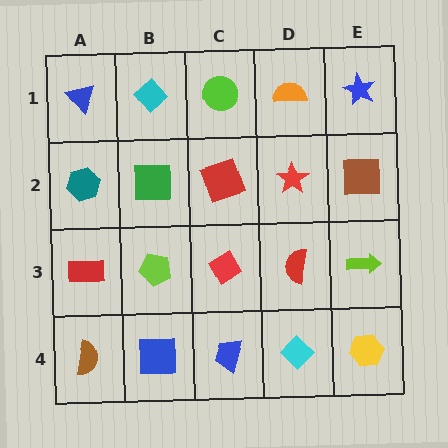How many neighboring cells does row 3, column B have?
4.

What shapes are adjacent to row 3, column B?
A green square (row 2, column B), a blue square (row 4, column B), a red rectangle (row 3, column A), a red diamond (row 3, column C).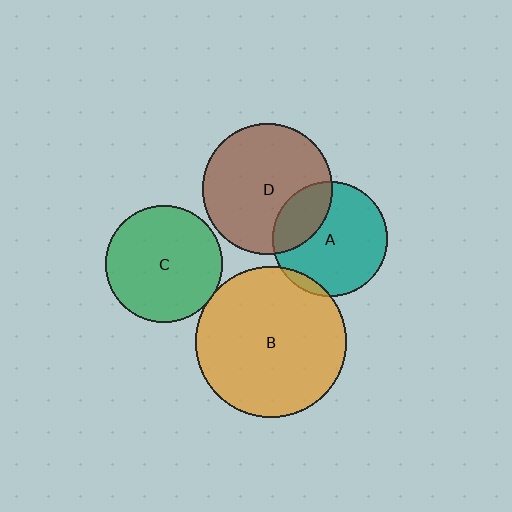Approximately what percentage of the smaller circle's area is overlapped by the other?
Approximately 5%.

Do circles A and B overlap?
Yes.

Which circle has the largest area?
Circle B (orange).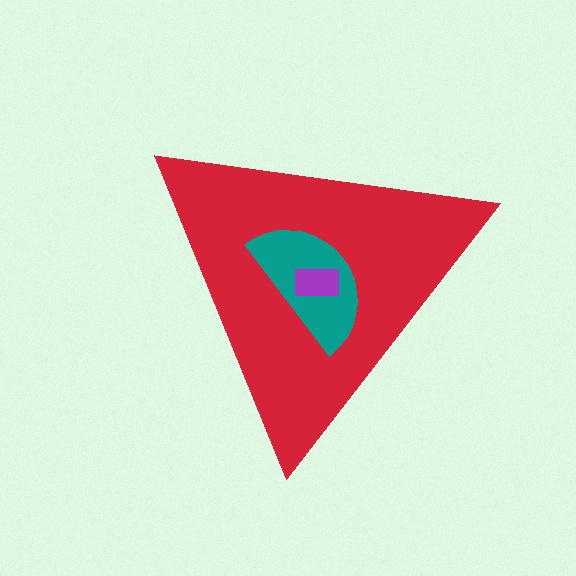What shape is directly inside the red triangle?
The teal semicircle.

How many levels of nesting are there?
3.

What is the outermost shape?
The red triangle.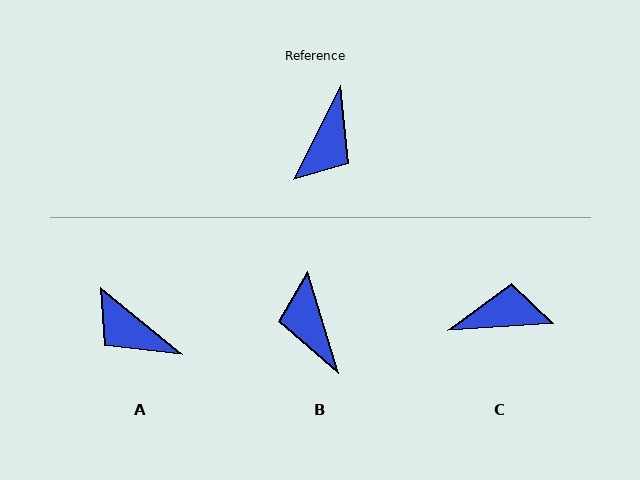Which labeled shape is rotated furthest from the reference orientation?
B, about 137 degrees away.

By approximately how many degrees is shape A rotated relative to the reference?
Approximately 102 degrees clockwise.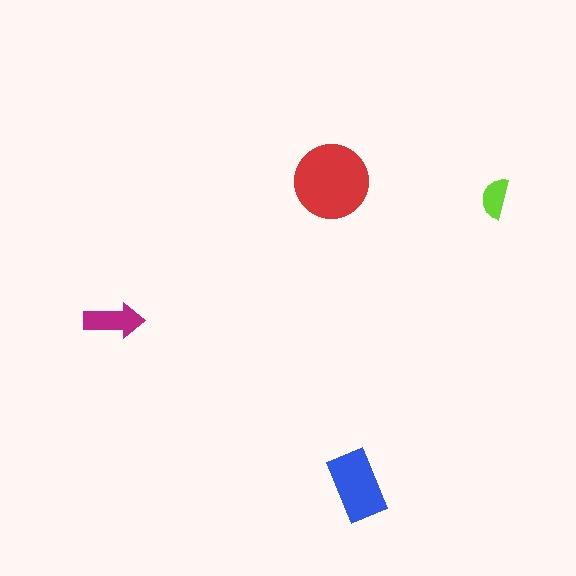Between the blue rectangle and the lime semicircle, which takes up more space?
The blue rectangle.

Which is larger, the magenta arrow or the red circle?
The red circle.